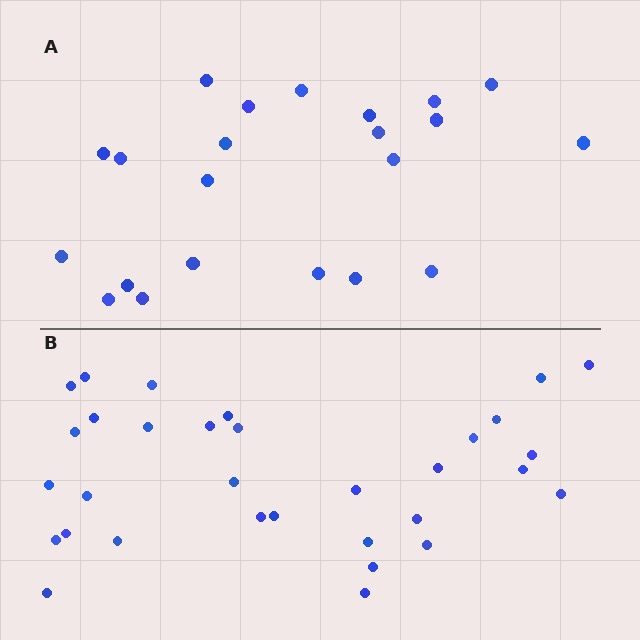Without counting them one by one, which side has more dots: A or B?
Region B (the bottom region) has more dots.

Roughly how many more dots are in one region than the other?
Region B has roughly 10 or so more dots than region A.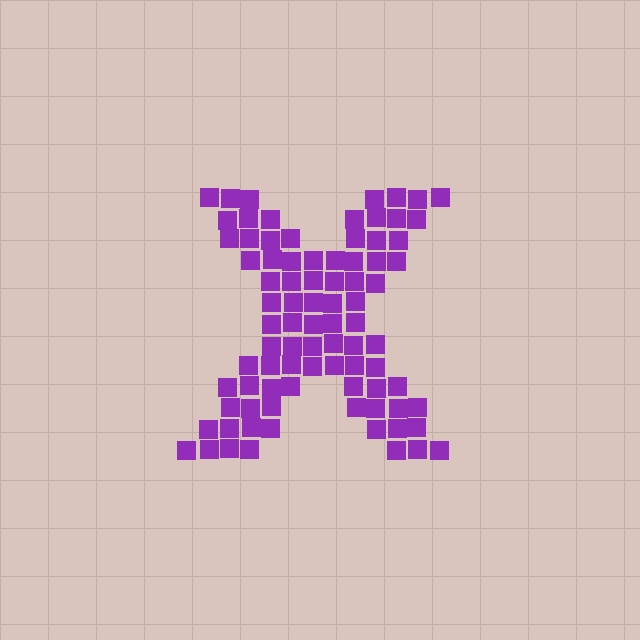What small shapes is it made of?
It is made of small squares.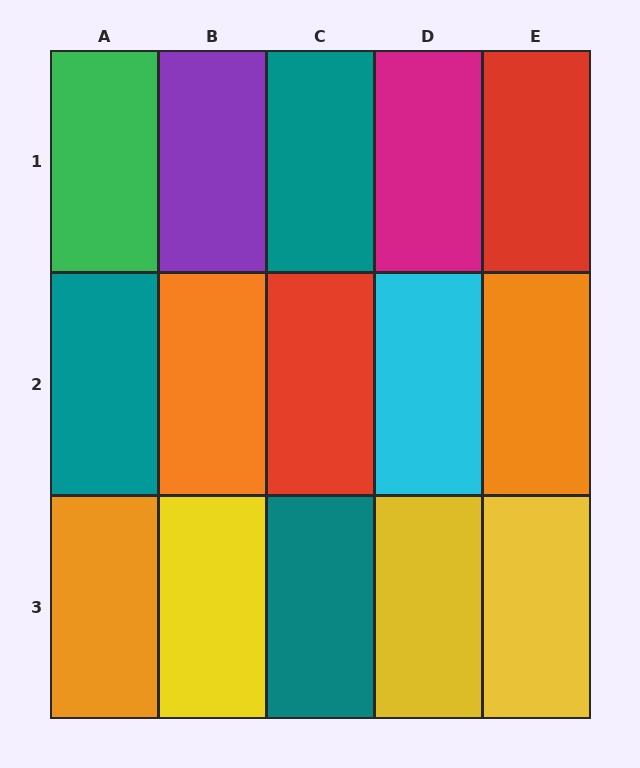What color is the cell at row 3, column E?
Yellow.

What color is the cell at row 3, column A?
Orange.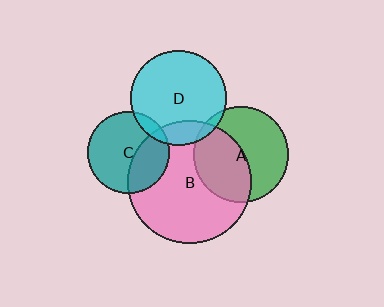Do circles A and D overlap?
Yes.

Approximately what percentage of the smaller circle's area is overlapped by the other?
Approximately 5%.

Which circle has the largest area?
Circle B (pink).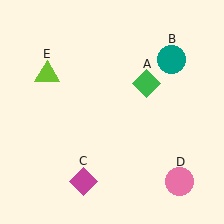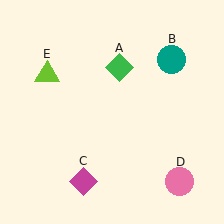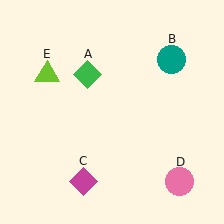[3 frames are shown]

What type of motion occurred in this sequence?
The green diamond (object A) rotated counterclockwise around the center of the scene.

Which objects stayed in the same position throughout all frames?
Teal circle (object B) and magenta diamond (object C) and pink circle (object D) and lime triangle (object E) remained stationary.